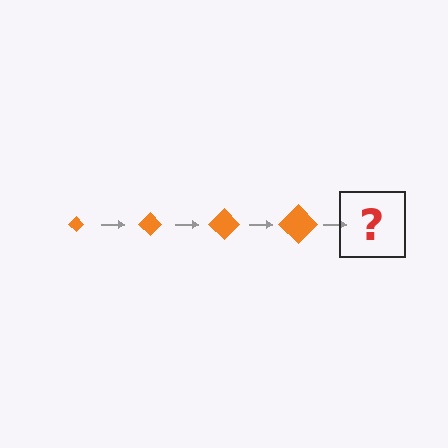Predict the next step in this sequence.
The next step is an orange diamond, larger than the previous one.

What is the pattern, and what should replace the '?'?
The pattern is that the diamond gets progressively larger each step. The '?' should be an orange diamond, larger than the previous one.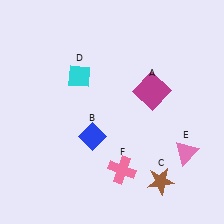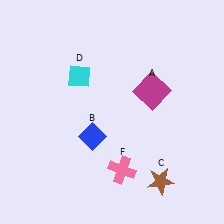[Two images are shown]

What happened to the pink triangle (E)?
The pink triangle (E) was removed in Image 2. It was in the bottom-right area of Image 1.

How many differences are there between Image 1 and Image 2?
There is 1 difference between the two images.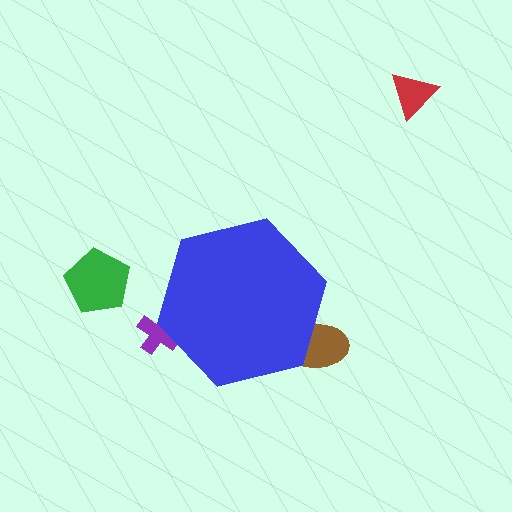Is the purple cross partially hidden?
Yes, the purple cross is partially hidden behind the blue hexagon.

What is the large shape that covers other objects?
A blue hexagon.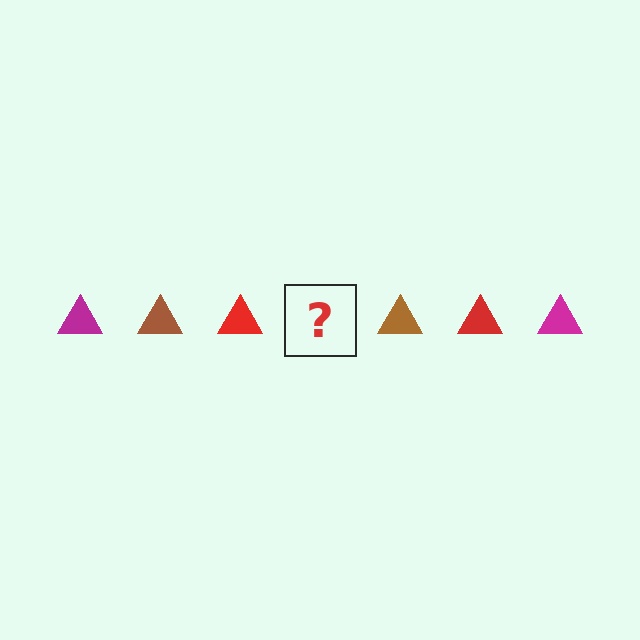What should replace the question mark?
The question mark should be replaced with a magenta triangle.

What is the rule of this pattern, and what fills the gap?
The rule is that the pattern cycles through magenta, brown, red triangles. The gap should be filled with a magenta triangle.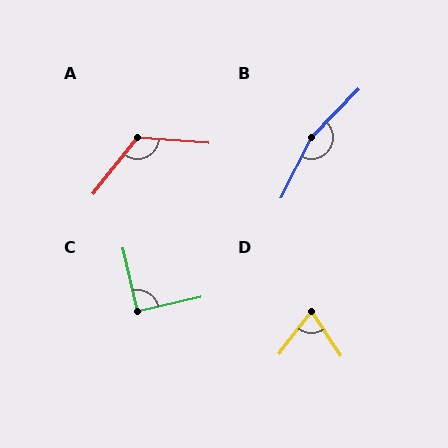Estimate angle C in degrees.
Approximately 90 degrees.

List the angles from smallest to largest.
D (72°), C (90°), A (124°), B (162°).